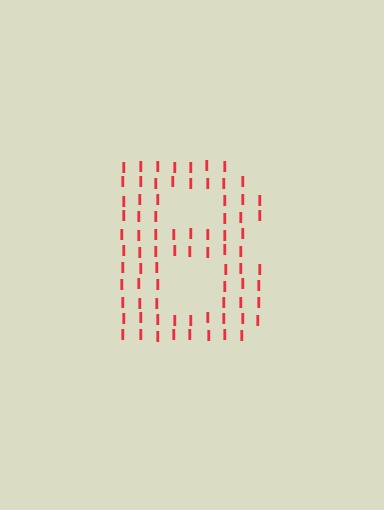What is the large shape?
The large shape is the letter B.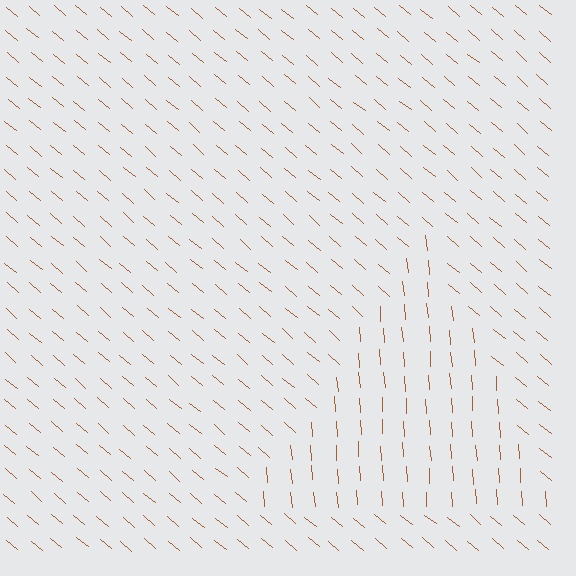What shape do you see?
I see a triangle.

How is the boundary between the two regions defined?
The boundary is defined purely by a change in line orientation (approximately 45 degrees difference). All lines are the same color and thickness.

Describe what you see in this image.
The image is filled with small brown line segments. A triangle region in the image has lines oriented differently from the surrounding lines, creating a visible texture boundary.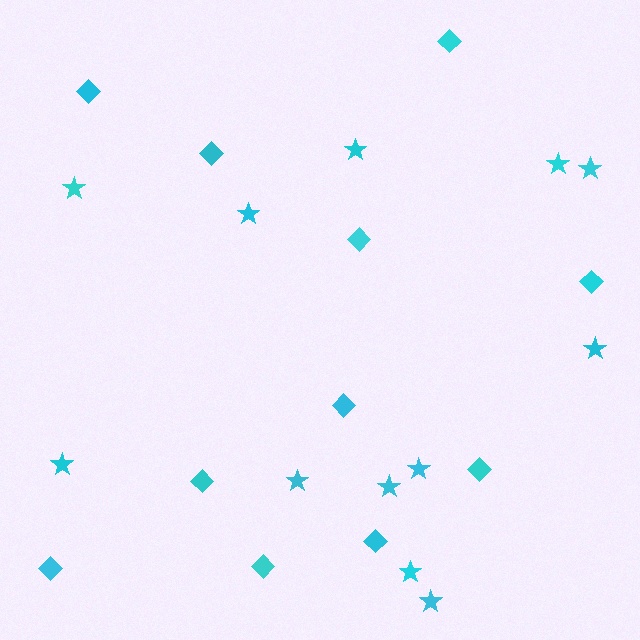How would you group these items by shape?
There are 2 groups: one group of diamonds (11) and one group of stars (12).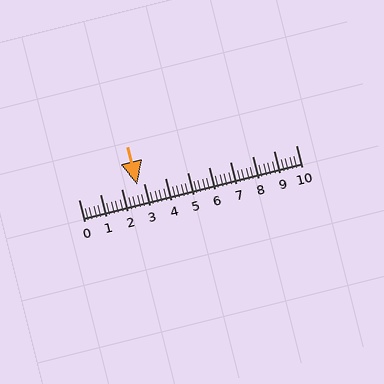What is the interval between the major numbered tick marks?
The major tick marks are spaced 1 units apart.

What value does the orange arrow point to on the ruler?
The orange arrow points to approximately 2.7.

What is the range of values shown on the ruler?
The ruler shows values from 0 to 10.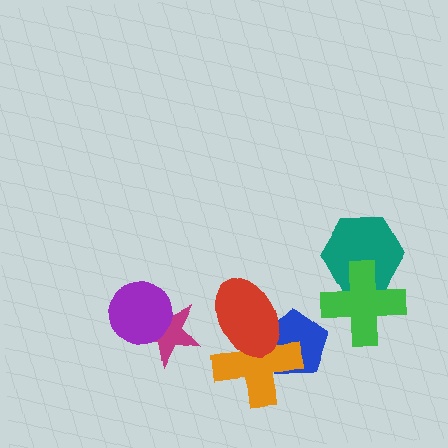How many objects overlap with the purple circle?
1 object overlaps with the purple circle.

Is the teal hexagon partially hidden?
Yes, it is partially covered by another shape.